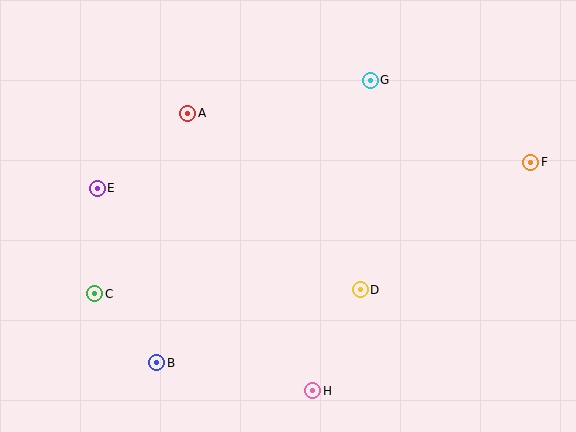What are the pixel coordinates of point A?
Point A is at (188, 113).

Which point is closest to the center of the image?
Point D at (360, 290) is closest to the center.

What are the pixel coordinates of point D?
Point D is at (360, 290).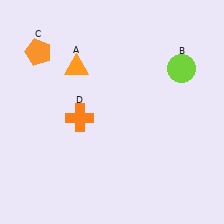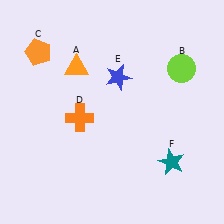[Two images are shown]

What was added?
A blue star (E), a teal star (F) were added in Image 2.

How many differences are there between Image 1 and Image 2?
There are 2 differences between the two images.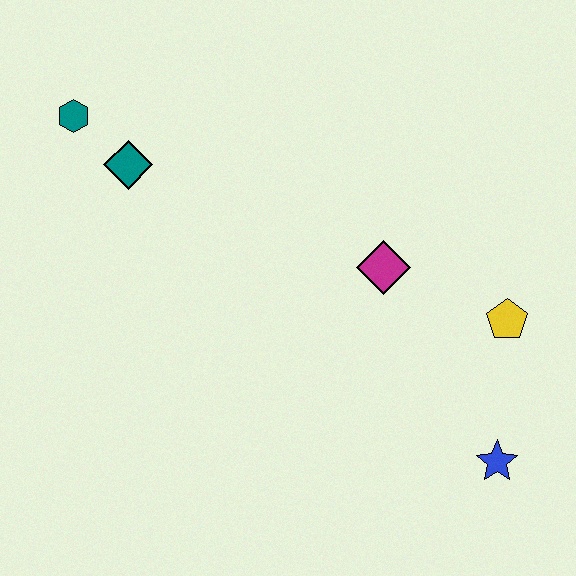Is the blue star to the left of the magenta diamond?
No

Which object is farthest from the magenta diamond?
The teal hexagon is farthest from the magenta diamond.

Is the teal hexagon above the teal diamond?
Yes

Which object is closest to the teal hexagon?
The teal diamond is closest to the teal hexagon.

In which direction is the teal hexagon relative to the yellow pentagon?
The teal hexagon is to the left of the yellow pentagon.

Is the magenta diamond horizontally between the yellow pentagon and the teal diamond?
Yes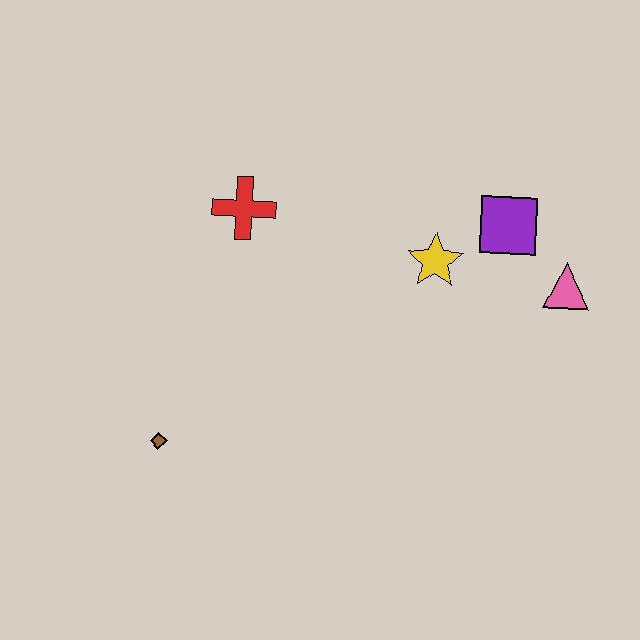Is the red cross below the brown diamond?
No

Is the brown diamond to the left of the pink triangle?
Yes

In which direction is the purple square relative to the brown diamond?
The purple square is to the right of the brown diamond.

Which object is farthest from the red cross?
The pink triangle is farthest from the red cross.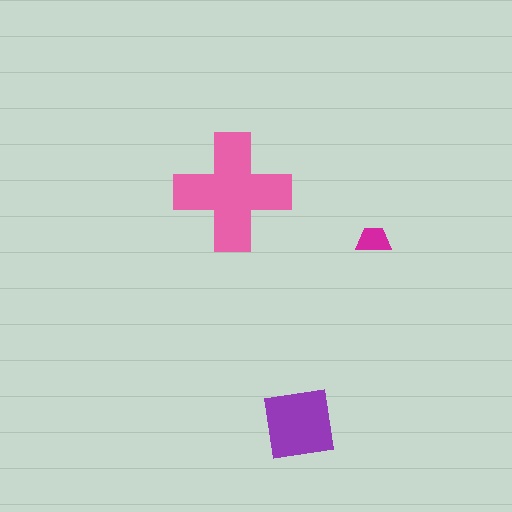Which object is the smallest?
The magenta trapezoid.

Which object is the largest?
The pink cross.